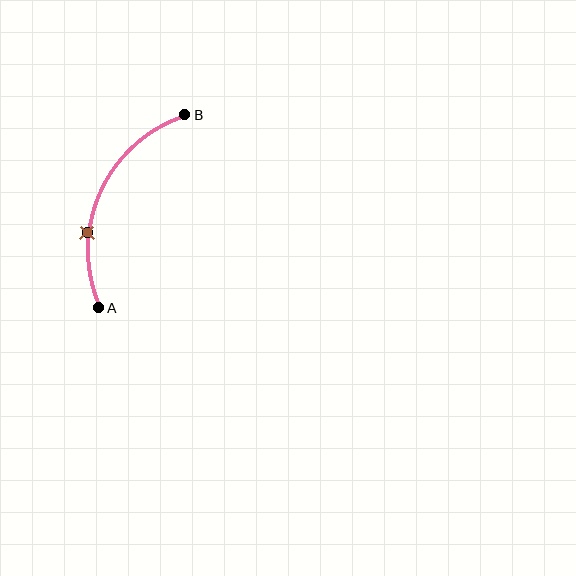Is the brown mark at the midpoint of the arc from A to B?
No. The brown mark lies on the arc but is closer to endpoint A. The arc midpoint would be at the point on the curve equidistant along the arc from both A and B.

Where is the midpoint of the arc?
The arc midpoint is the point on the curve farthest from the straight line joining A and B. It sits to the left of that line.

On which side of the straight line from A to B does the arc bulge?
The arc bulges to the left of the straight line connecting A and B.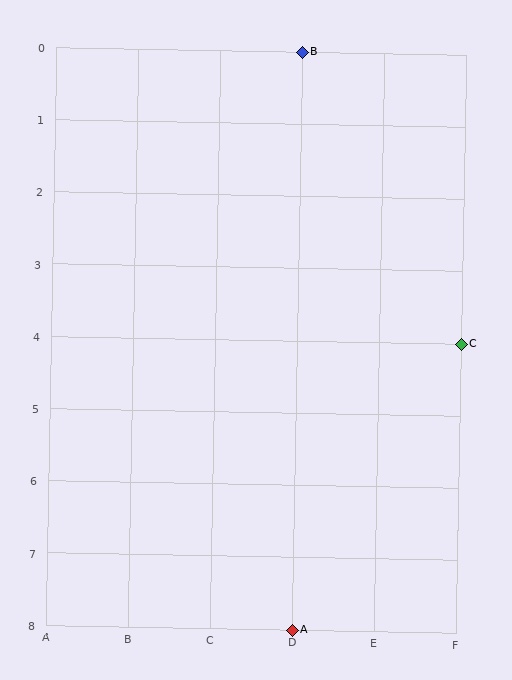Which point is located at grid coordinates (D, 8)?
Point A is at (D, 8).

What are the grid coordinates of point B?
Point B is at grid coordinates (D, 0).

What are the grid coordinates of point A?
Point A is at grid coordinates (D, 8).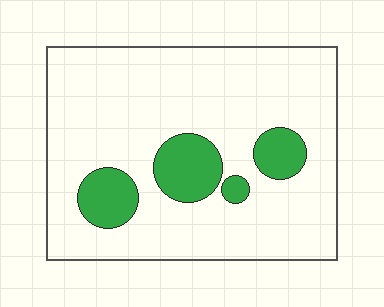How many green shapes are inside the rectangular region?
4.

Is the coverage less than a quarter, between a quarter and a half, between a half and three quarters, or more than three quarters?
Less than a quarter.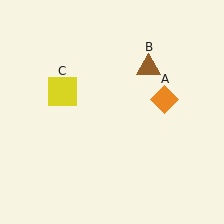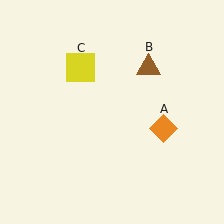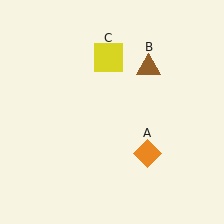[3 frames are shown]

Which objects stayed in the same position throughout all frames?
Brown triangle (object B) remained stationary.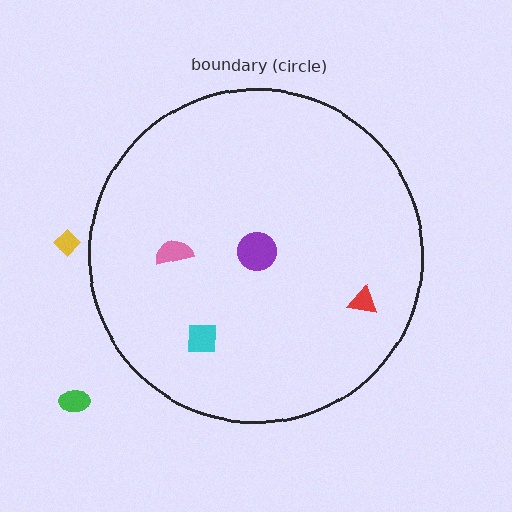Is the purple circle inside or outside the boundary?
Inside.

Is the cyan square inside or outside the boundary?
Inside.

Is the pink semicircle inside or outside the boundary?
Inside.